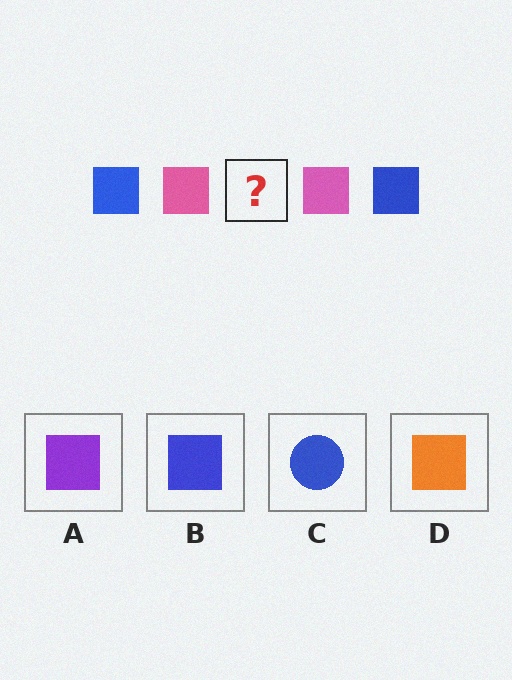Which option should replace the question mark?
Option B.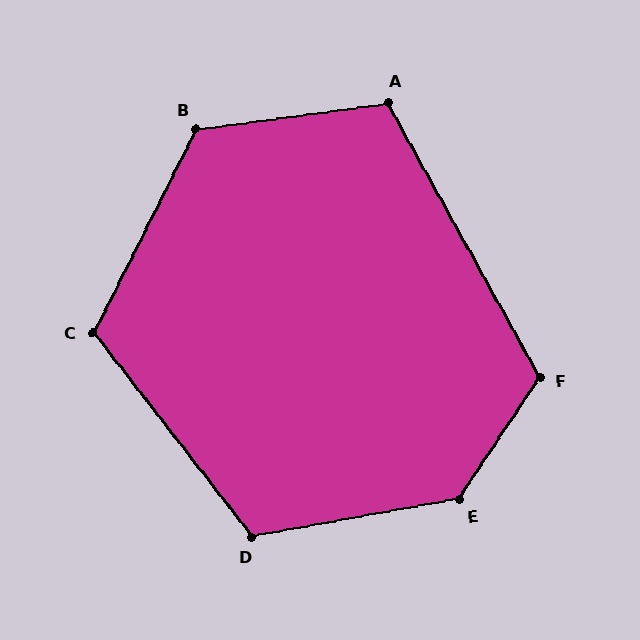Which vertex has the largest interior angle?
E, at approximately 134 degrees.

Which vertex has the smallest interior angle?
A, at approximately 111 degrees.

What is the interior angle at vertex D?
Approximately 118 degrees (obtuse).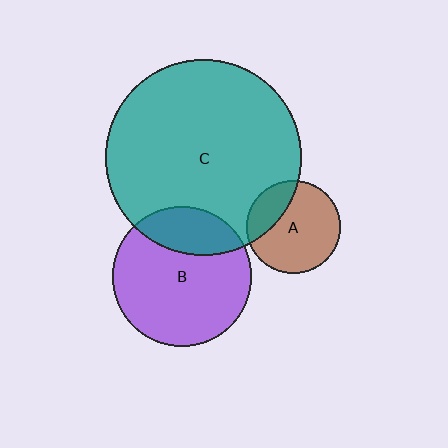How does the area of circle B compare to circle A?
Approximately 2.2 times.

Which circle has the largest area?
Circle C (teal).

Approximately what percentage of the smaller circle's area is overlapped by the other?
Approximately 25%.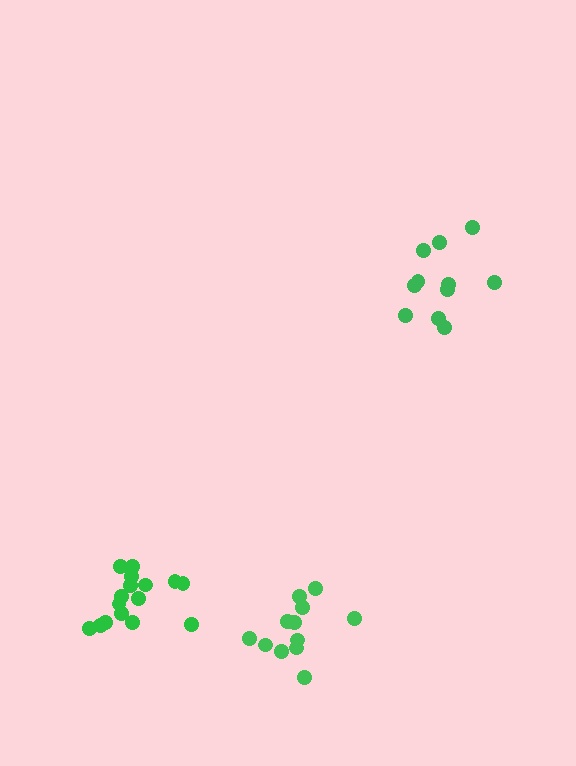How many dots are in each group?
Group 1: 12 dots, Group 2: 16 dots, Group 3: 11 dots (39 total).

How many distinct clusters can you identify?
There are 3 distinct clusters.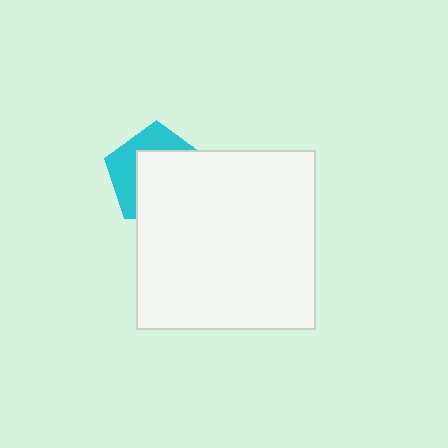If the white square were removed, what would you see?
You would see the complete cyan pentagon.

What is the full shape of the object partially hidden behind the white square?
The partially hidden object is a cyan pentagon.